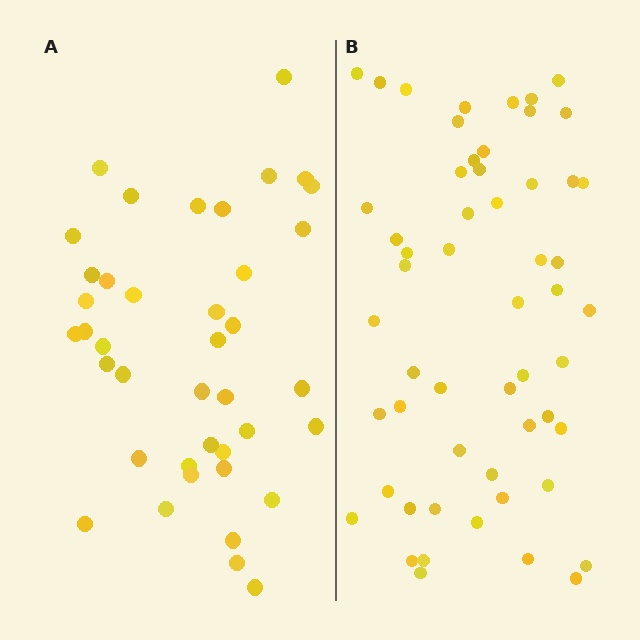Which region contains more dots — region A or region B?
Region B (the right region) has more dots.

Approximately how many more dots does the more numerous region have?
Region B has approximately 15 more dots than region A.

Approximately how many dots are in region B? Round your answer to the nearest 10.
About 60 dots. (The exact count is 55, which rounds to 60.)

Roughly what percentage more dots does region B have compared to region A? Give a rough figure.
About 40% more.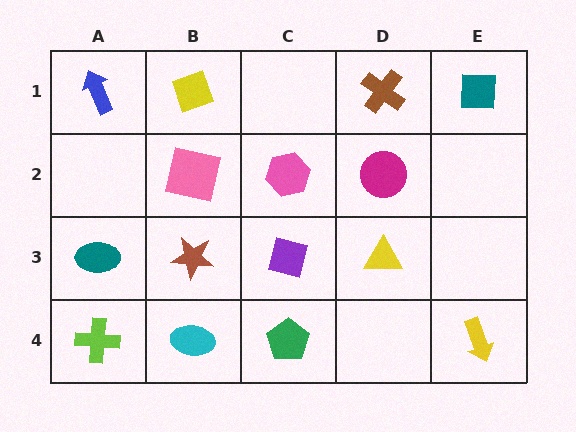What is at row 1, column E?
A teal square.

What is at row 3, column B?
A brown star.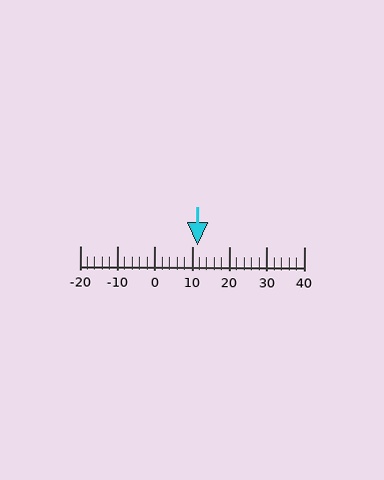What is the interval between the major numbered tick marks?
The major tick marks are spaced 10 units apart.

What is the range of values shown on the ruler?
The ruler shows values from -20 to 40.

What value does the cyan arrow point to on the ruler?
The cyan arrow points to approximately 12.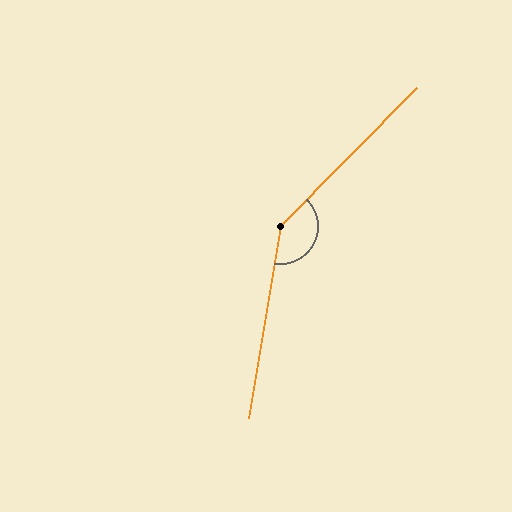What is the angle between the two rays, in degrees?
Approximately 145 degrees.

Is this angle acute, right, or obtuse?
It is obtuse.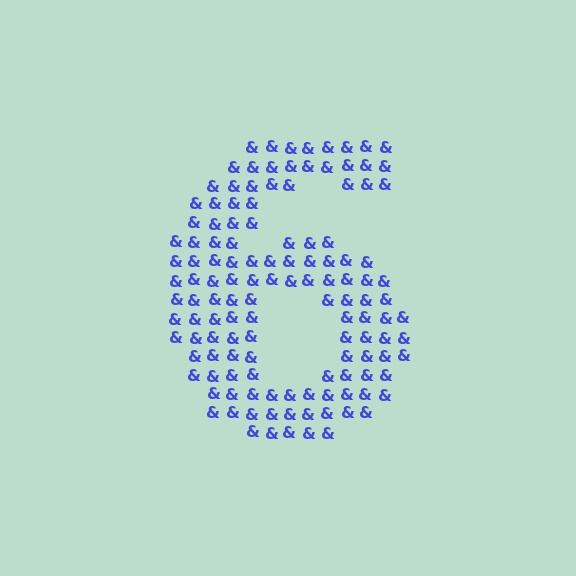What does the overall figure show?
The overall figure shows the digit 6.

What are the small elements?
The small elements are ampersands.